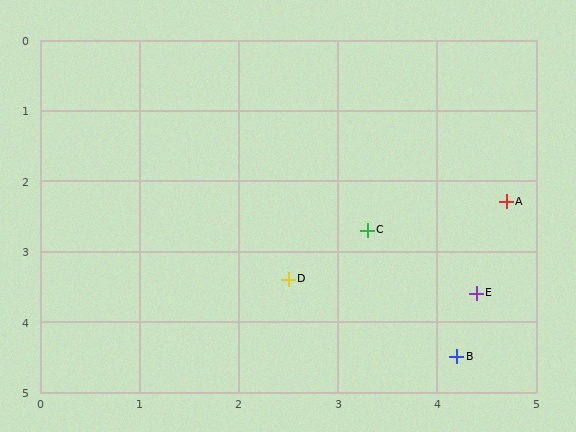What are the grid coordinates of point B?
Point B is at approximately (4.2, 4.5).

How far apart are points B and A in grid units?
Points B and A are about 2.3 grid units apart.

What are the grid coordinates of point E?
Point E is at approximately (4.4, 3.6).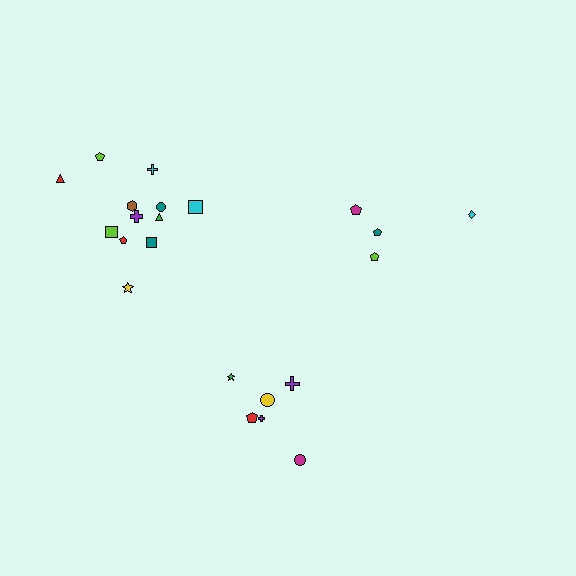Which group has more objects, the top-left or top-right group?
The top-left group.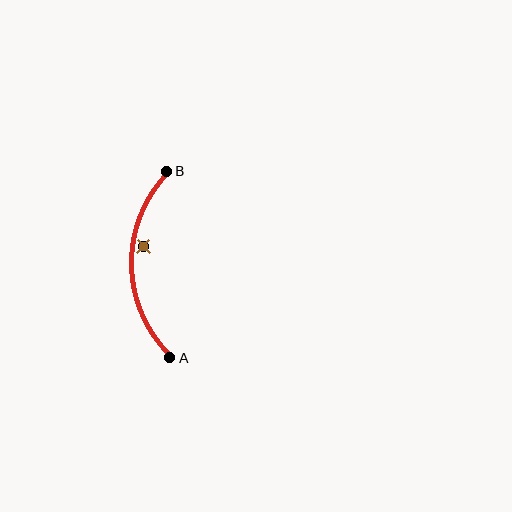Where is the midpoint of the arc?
The arc midpoint is the point on the curve farthest from the straight line joining A and B. It sits to the left of that line.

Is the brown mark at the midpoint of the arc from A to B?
No — the brown mark does not lie on the arc at all. It sits slightly inside the curve.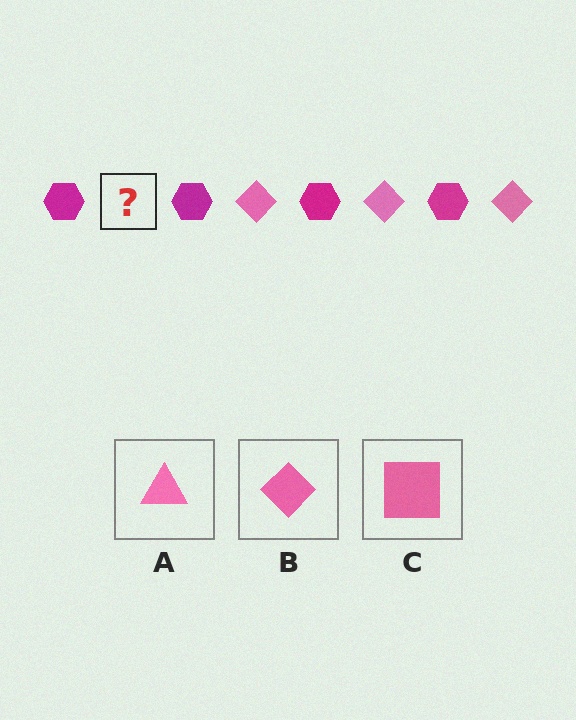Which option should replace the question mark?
Option B.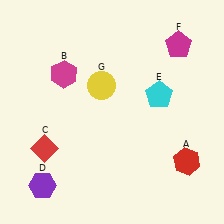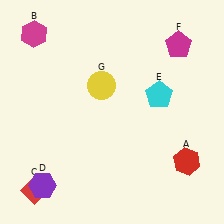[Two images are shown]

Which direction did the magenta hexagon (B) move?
The magenta hexagon (B) moved up.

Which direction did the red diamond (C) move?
The red diamond (C) moved down.